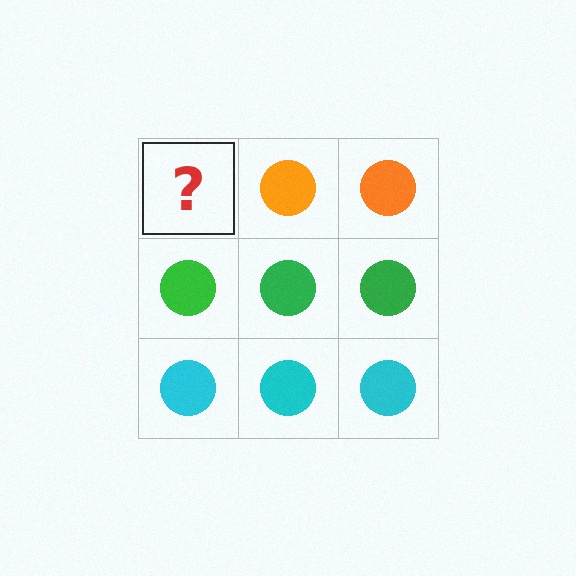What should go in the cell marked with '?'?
The missing cell should contain an orange circle.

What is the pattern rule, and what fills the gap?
The rule is that each row has a consistent color. The gap should be filled with an orange circle.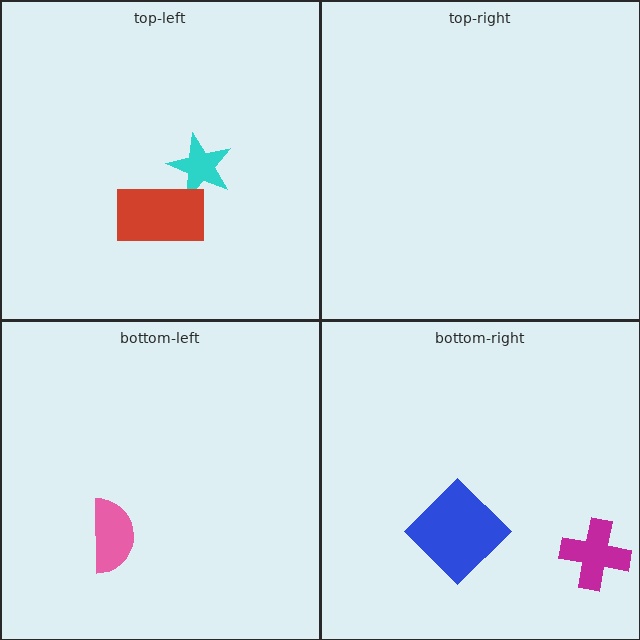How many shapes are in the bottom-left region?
1.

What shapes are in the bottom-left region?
The pink semicircle.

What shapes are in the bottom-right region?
The magenta cross, the blue diamond.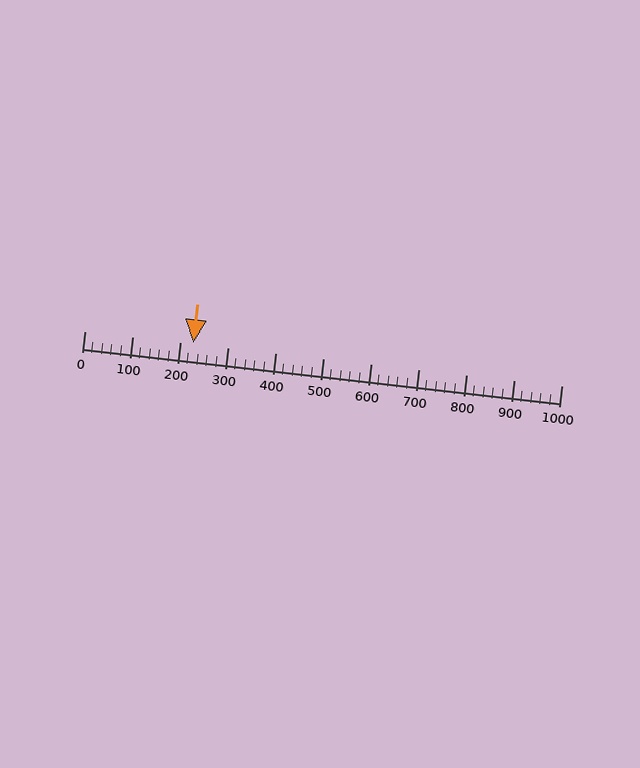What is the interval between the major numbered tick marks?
The major tick marks are spaced 100 units apart.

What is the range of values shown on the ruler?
The ruler shows values from 0 to 1000.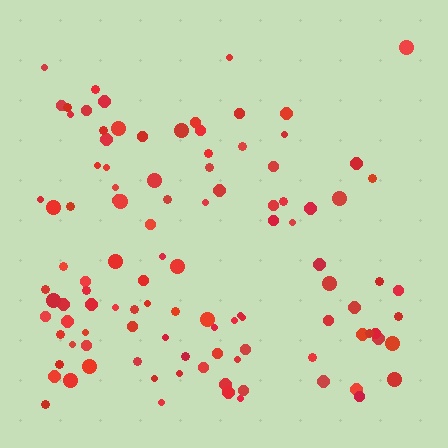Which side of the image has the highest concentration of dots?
The bottom.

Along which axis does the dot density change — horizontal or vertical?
Vertical.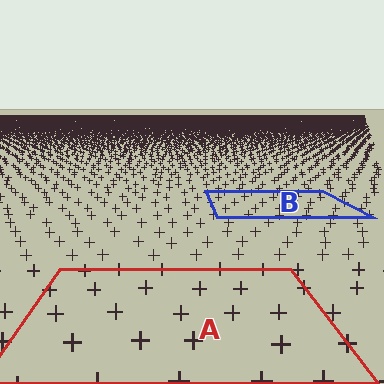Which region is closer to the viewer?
Region A is closer. The texture elements there are larger and more spread out.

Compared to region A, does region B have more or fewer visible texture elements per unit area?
Region B has more texture elements per unit area — they are packed more densely because it is farther away.